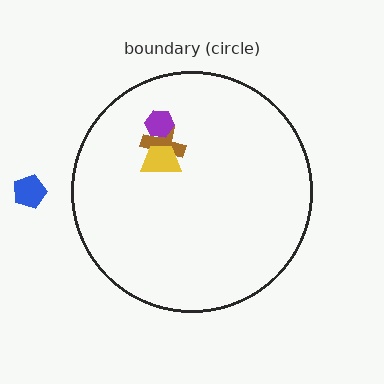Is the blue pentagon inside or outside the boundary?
Outside.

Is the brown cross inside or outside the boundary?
Inside.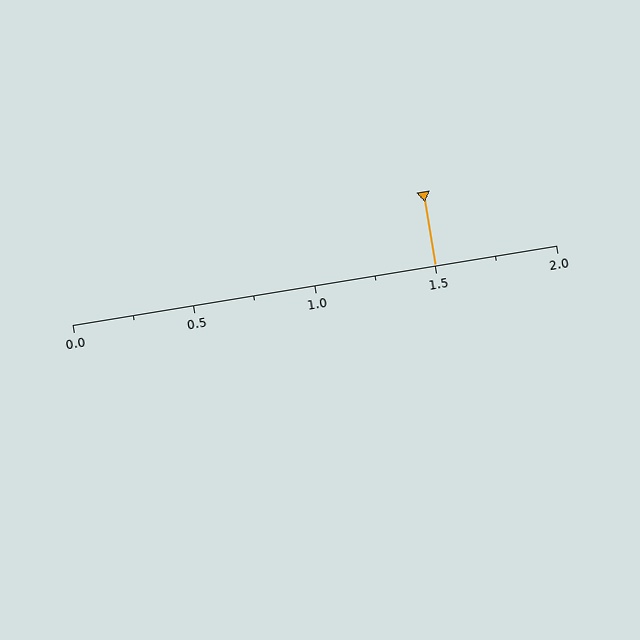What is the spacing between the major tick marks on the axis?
The major ticks are spaced 0.5 apart.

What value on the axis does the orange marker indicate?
The marker indicates approximately 1.5.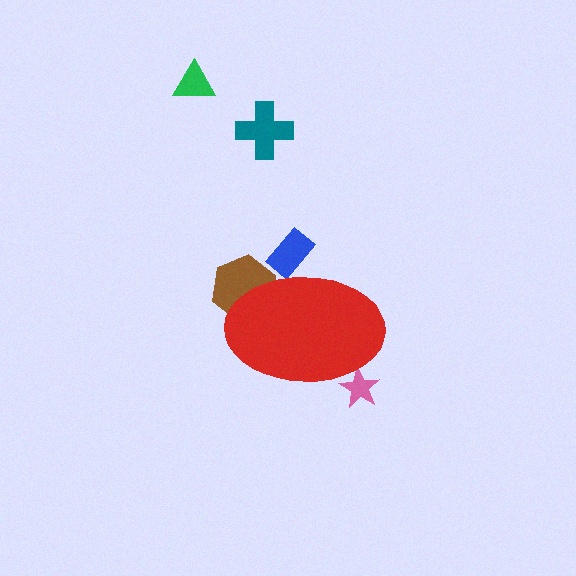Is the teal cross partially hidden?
No, the teal cross is fully visible.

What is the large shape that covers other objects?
A red ellipse.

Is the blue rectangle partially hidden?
Yes, the blue rectangle is partially hidden behind the red ellipse.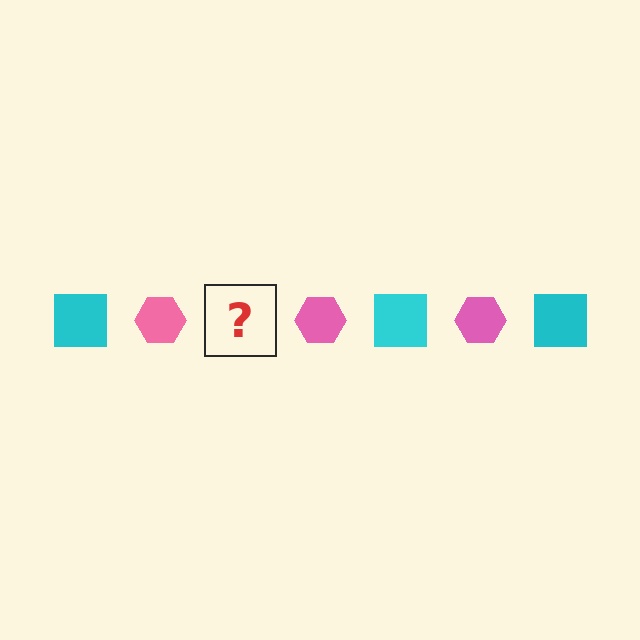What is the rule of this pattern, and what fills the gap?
The rule is that the pattern alternates between cyan square and pink hexagon. The gap should be filled with a cyan square.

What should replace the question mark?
The question mark should be replaced with a cyan square.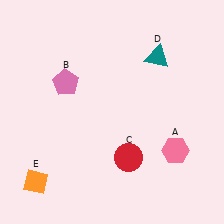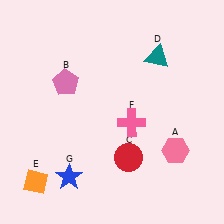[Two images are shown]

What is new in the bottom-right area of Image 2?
A pink cross (F) was added in the bottom-right area of Image 2.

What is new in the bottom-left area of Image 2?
A blue star (G) was added in the bottom-left area of Image 2.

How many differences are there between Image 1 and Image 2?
There are 2 differences between the two images.